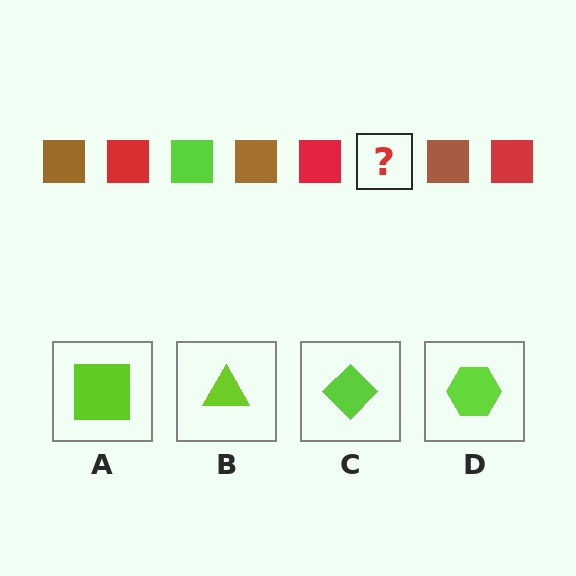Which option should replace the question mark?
Option A.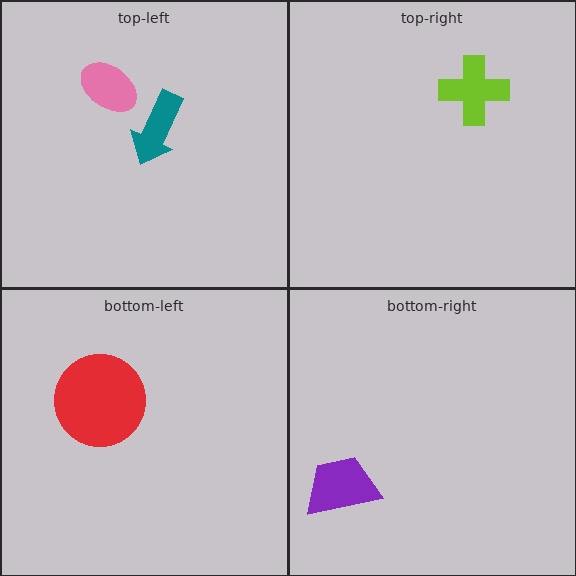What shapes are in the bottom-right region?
The purple trapezoid.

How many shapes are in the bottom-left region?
1.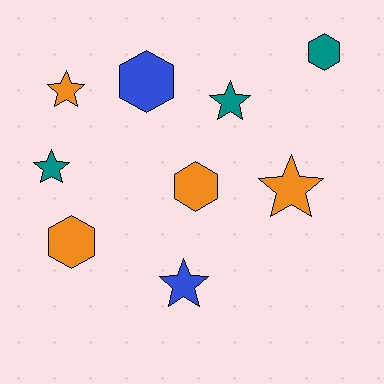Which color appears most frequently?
Orange, with 4 objects.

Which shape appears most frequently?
Star, with 5 objects.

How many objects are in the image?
There are 9 objects.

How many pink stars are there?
There are no pink stars.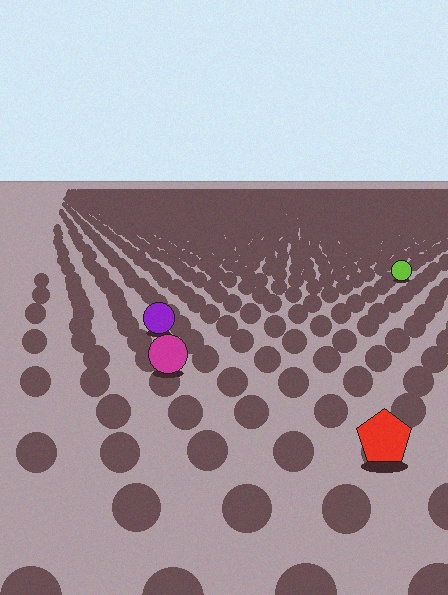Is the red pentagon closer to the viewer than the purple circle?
Yes. The red pentagon is closer — you can tell from the texture gradient: the ground texture is coarser near it.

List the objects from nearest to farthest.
From nearest to farthest: the red pentagon, the magenta circle, the purple circle, the lime circle.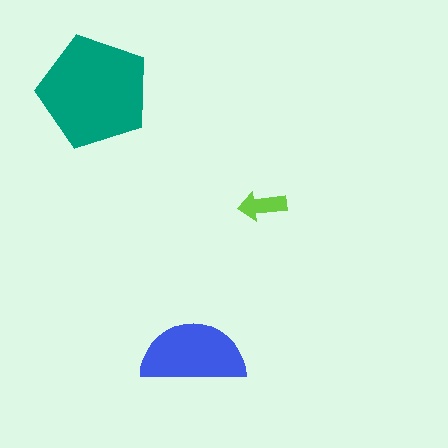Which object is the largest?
The teal pentagon.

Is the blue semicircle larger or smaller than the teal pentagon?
Smaller.